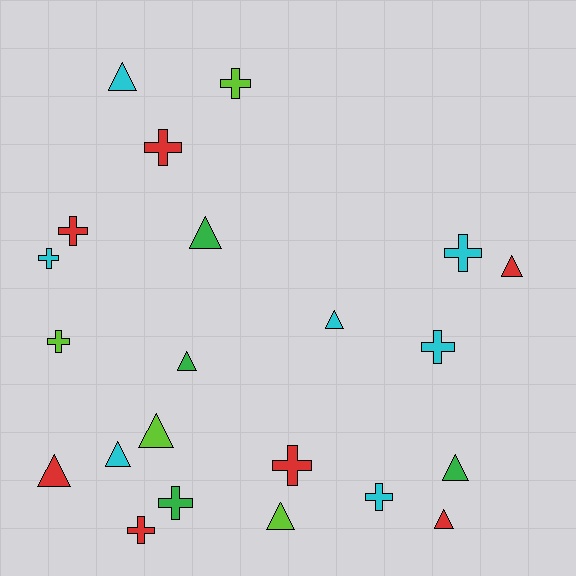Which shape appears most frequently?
Cross, with 11 objects.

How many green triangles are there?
There are 3 green triangles.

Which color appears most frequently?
Red, with 7 objects.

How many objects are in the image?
There are 22 objects.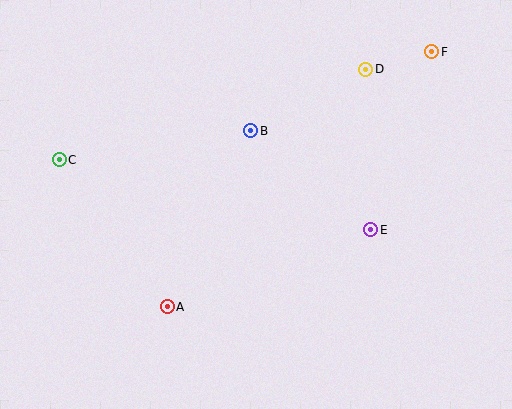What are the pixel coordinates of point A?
Point A is at (167, 307).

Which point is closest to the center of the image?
Point B at (251, 131) is closest to the center.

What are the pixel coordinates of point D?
Point D is at (366, 69).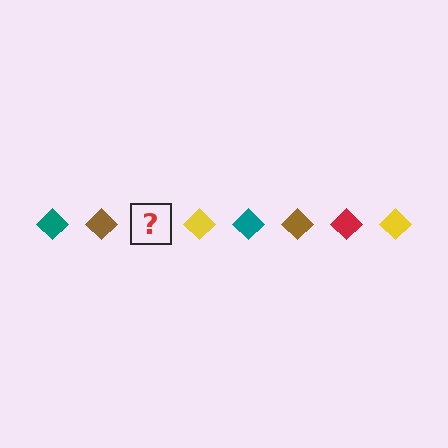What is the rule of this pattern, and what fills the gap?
The rule is that the pattern cycles through teal, brown, red, yellow diamonds. The gap should be filled with a red diamond.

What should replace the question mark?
The question mark should be replaced with a red diamond.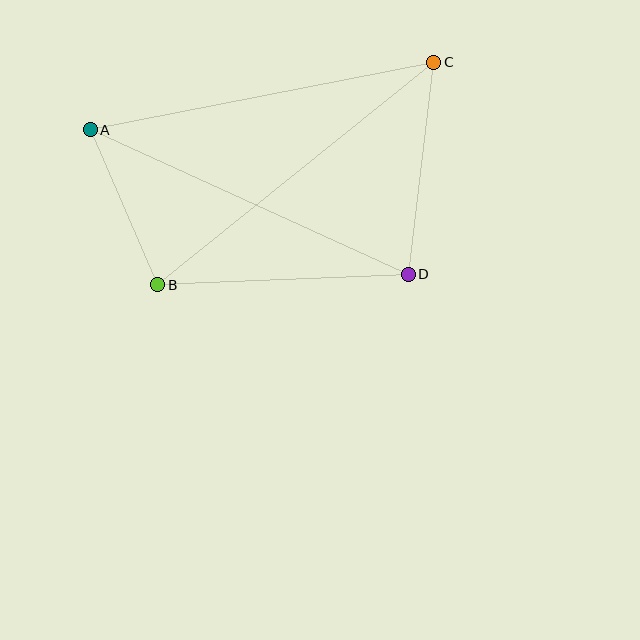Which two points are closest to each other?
Points A and B are closest to each other.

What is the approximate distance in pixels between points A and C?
The distance between A and C is approximately 350 pixels.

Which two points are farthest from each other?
Points B and C are farthest from each other.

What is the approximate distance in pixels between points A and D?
The distance between A and D is approximately 349 pixels.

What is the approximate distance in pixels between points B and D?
The distance between B and D is approximately 251 pixels.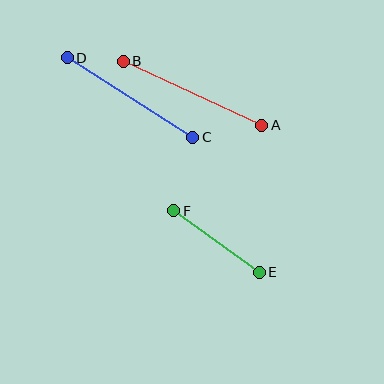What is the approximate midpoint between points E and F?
The midpoint is at approximately (217, 241) pixels.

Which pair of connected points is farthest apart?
Points A and B are farthest apart.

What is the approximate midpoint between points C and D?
The midpoint is at approximately (130, 97) pixels.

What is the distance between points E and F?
The distance is approximately 105 pixels.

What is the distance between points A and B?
The distance is approximately 153 pixels.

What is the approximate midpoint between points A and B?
The midpoint is at approximately (192, 93) pixels.